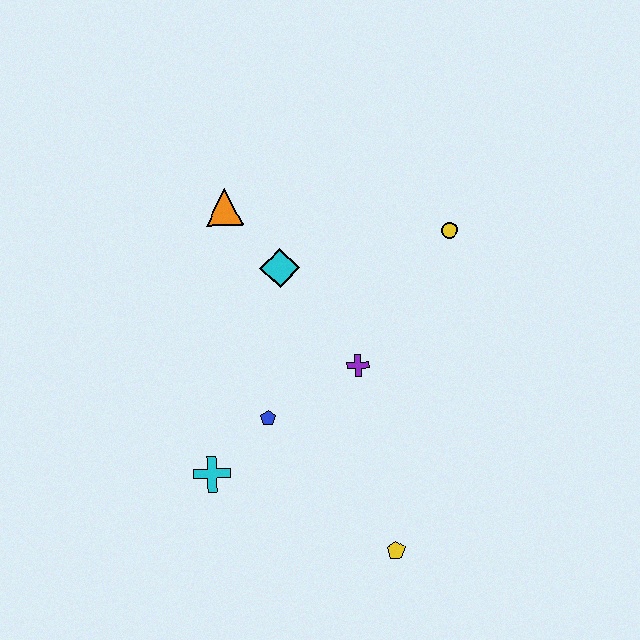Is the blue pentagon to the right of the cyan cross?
Yes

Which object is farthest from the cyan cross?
The yellow circle is farthest from the cyan cross.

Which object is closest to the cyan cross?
The blue pentagon is closest to the cyan cross.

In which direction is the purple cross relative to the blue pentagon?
The purple cross is to the right of the blue pentagon.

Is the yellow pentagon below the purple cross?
Yes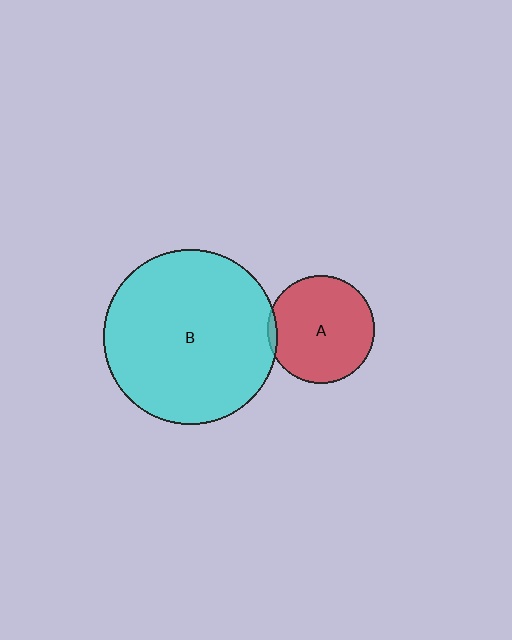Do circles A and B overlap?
Yes.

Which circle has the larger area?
Circle B (cyan).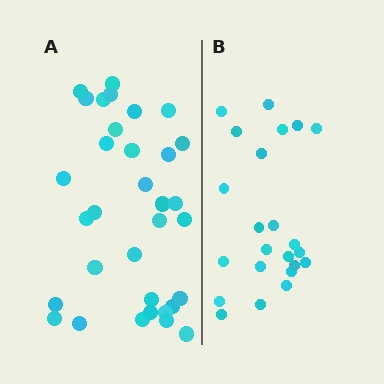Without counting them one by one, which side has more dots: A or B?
Region A (the left region) has more dots.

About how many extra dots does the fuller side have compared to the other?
Region A has roughly 10 or so more dots than region B.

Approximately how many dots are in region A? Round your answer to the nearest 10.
About 30 dots. (The exact count is 33, which rounds to 30.)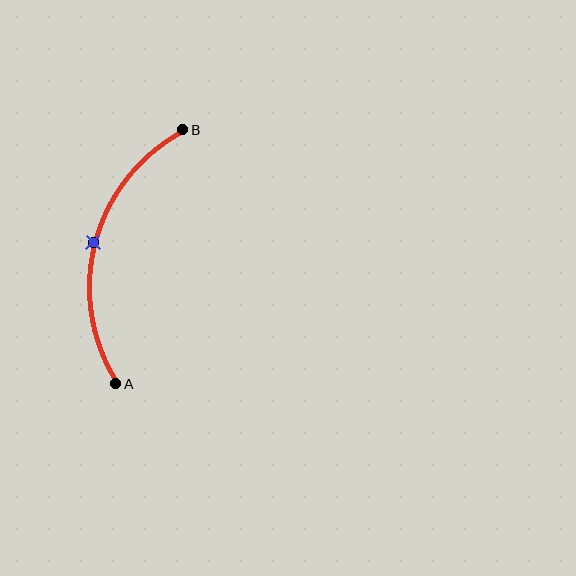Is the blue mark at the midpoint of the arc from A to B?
Yes. The blue mark lies on the arc at equal arc-length from both A and B — it is the arc midpoint.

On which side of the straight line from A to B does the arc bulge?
The arc bulges to the left of the straight line connecting A and B.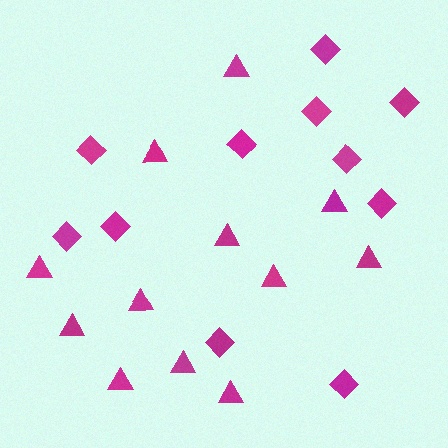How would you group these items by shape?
There are 2 groups: one group of triangles (12) and one group of diamonds (11).